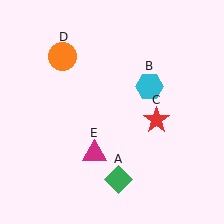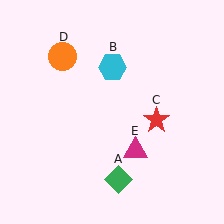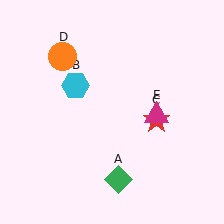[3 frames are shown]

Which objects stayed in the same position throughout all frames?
Green diamond (object A) and red star (object C) and orange circle (object D) remained stationary.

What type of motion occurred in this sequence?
The cyan hexagon (object B), magenta triangle (object E) rotated counterclockwise around the center of the scene.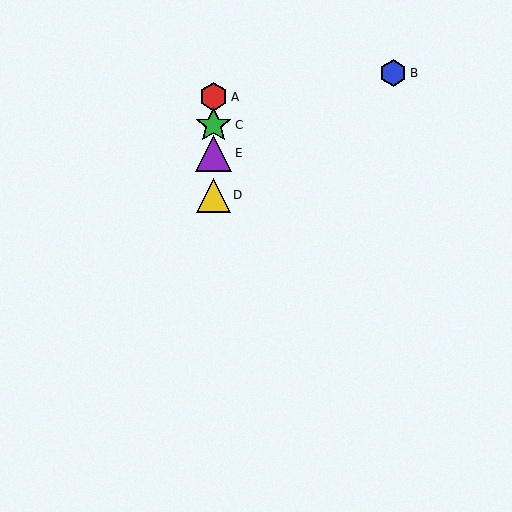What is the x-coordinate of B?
Object B is at x≈393.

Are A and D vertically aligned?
Yes, both are at x≈214.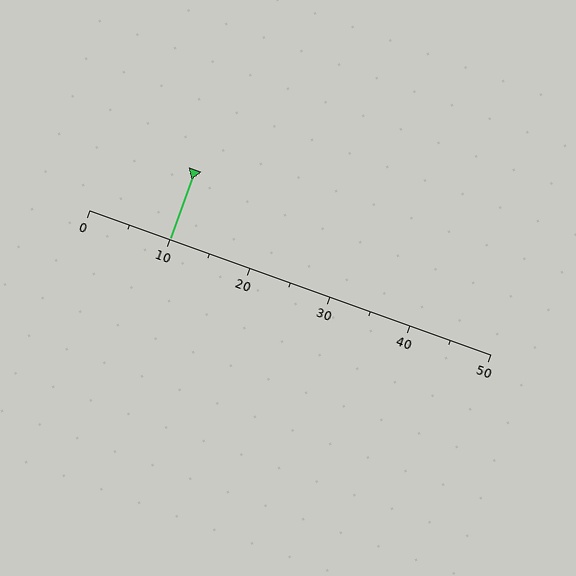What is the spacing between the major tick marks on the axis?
The major ticks are spaced 10 apart.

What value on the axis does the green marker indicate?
The marker indicates approximately 10.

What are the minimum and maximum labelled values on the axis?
The axis runs from 0 to 50.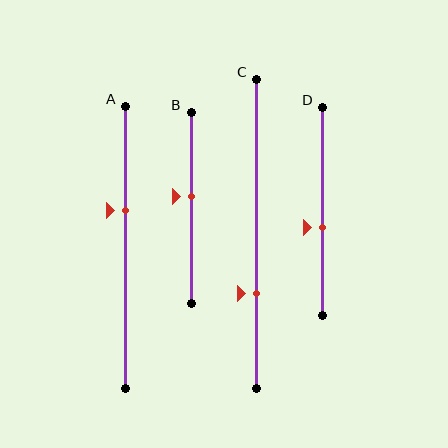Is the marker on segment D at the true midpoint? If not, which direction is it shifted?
No, the marker on segment D is shifted downward by about 8% of the segment length.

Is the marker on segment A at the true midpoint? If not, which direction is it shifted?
No, the marker on segment A is shifted upward by about 13% of the segment length.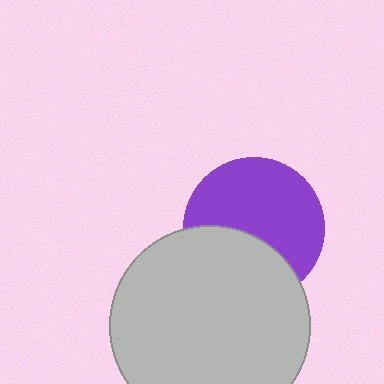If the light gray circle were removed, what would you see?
You would see the complete purple circle.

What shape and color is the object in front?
The object in front is a light gray circle.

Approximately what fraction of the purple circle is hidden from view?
Roughly 37% of the purple circle is hidden behind the light gray circle.